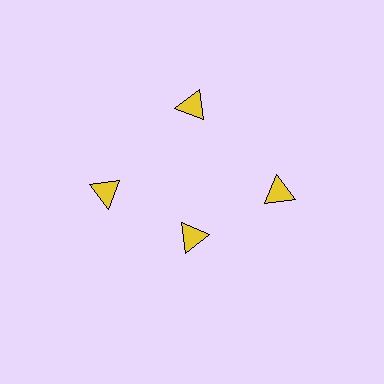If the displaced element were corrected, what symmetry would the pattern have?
It would have 4-fold rotational symmetry — the pattern would map onto itself every 90 degrees.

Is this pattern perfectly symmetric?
No. The 4 yellow triangles are arranged in a ring, but one element near the 6 o'clock position is pulled inward toward the center, breaking the 4-fold rotational symmetry.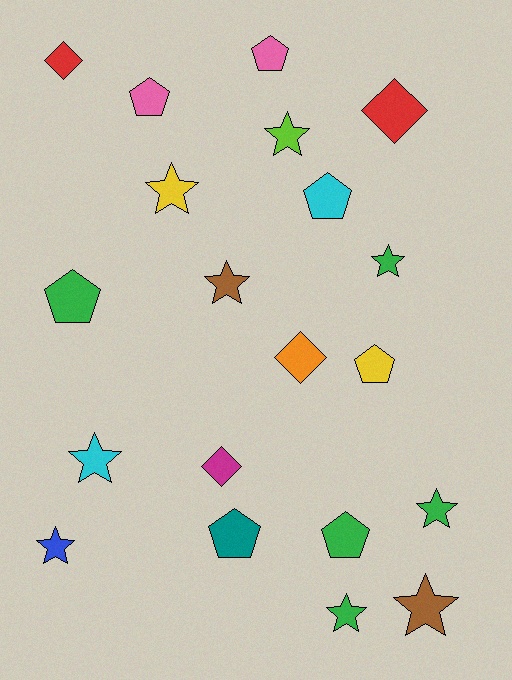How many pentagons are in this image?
There are 7 pentagons.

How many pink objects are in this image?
There are 2 pink objects.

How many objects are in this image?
There are 20 objects.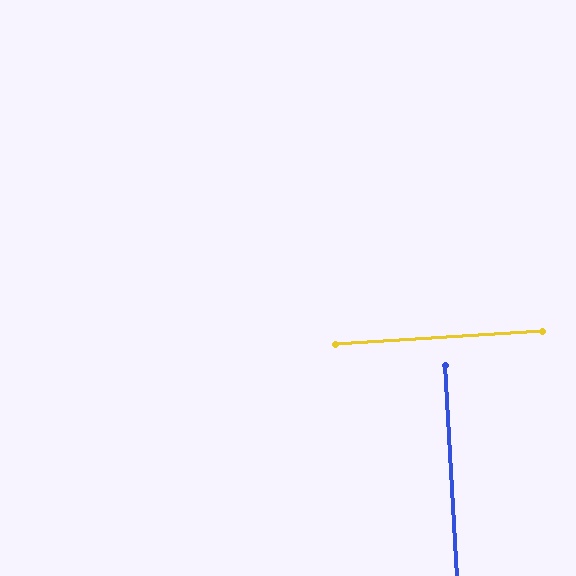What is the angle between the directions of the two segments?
Approximately 90 degrees.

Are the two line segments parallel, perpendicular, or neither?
Perpendicular — they meet at approximately 90°.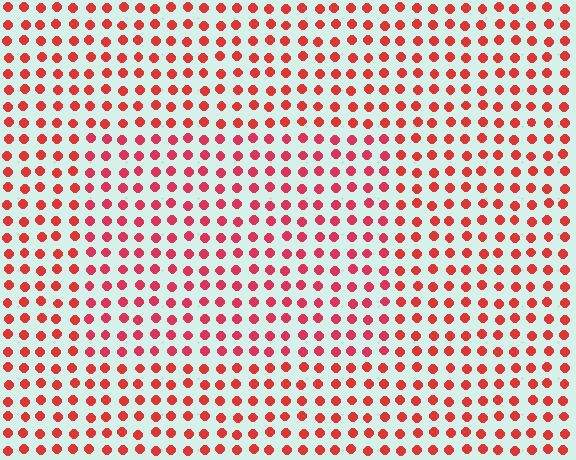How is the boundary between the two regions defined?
The boundary is defined purely by a slight shift in hue (about 15 degrees). Spacing, size, and orientation are identical on both sides.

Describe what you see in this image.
The image is filled with small red elements in a uniform arrangement. A rectangle-shaped region is visible where the elements are tinted to a slightly different hue, forming a subtle color boundary.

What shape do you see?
I see a rectangle.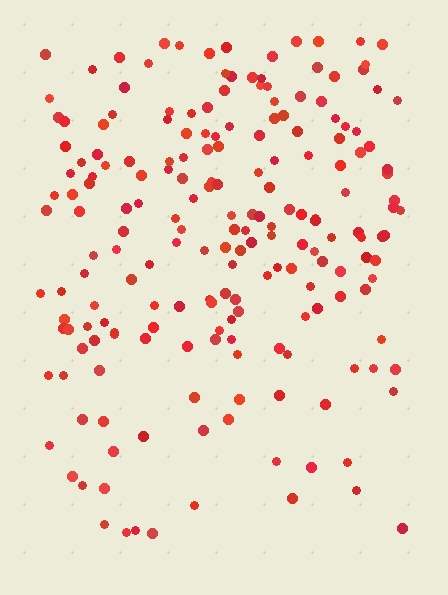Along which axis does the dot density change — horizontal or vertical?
Vertical.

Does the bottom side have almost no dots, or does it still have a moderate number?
Still a moderate number, just noticeably fewer than the top.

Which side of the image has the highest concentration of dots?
The top.